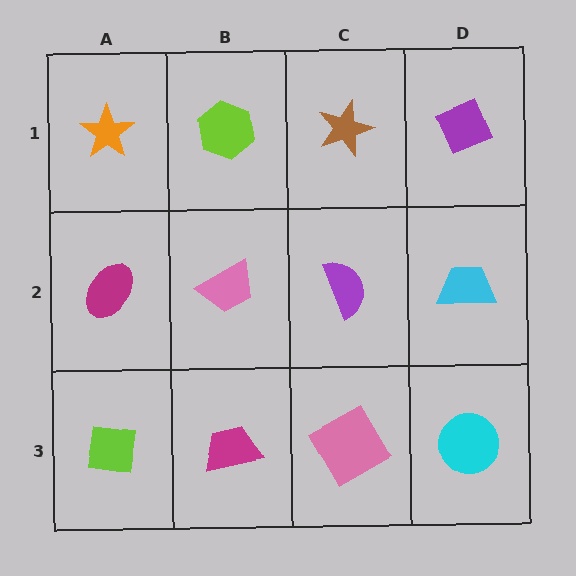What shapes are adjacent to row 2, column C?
A brown star (row 1, column C), a pink square (row 3, column C), a pink trapezoid (row 2, column B), a cyan trapezoid (row 2, column D).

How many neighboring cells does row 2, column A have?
3.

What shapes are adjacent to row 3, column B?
A pink trapezoid (row 2, column B), a lime square (row 3, column A), a pink square (row 3, column C).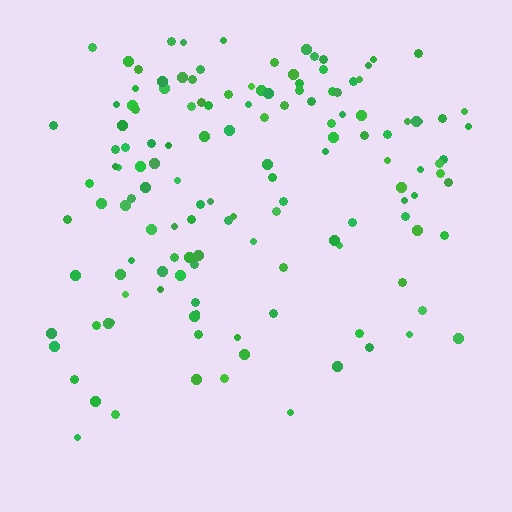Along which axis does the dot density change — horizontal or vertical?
Vertical.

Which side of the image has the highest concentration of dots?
The top.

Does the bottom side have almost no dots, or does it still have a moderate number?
Still a moderate number, just noticeably fewer than the top.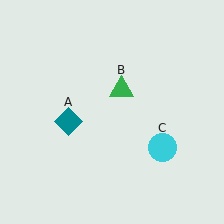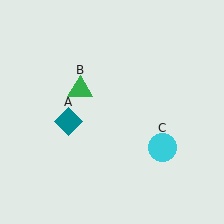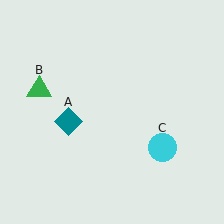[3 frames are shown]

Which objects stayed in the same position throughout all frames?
Teal diamond (object A) and cyan circle (object C) remained stationary.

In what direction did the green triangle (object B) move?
The green triangle (object B) moved left.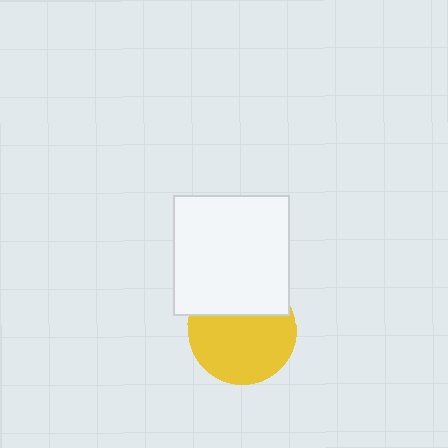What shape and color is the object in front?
The object in front is a white rectangle.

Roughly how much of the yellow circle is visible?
Most of it is visible (roughly 67%).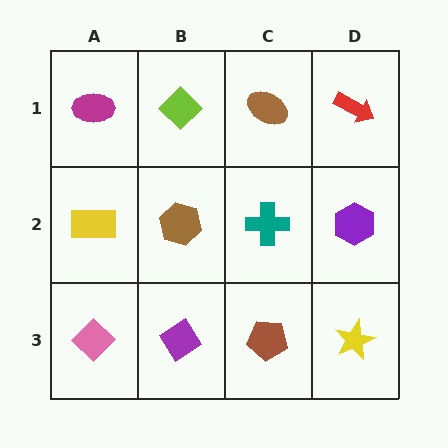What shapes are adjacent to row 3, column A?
A yellow rectangle (row 2, column A), a purple diamond (row 3, column B).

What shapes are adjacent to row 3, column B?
A brown hexagon (row 2, column B), a pink diamond (row 3, column A), a brown pentagon (row 3, column C).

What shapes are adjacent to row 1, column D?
A purple hexagon (row 2, column D), a brown ellipse (row 1, column C).